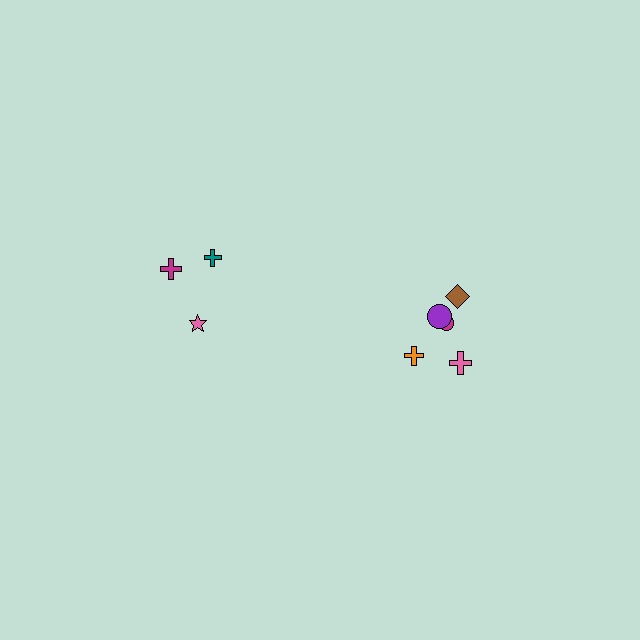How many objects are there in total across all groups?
There are 8 objects.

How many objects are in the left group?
There are 3 objects.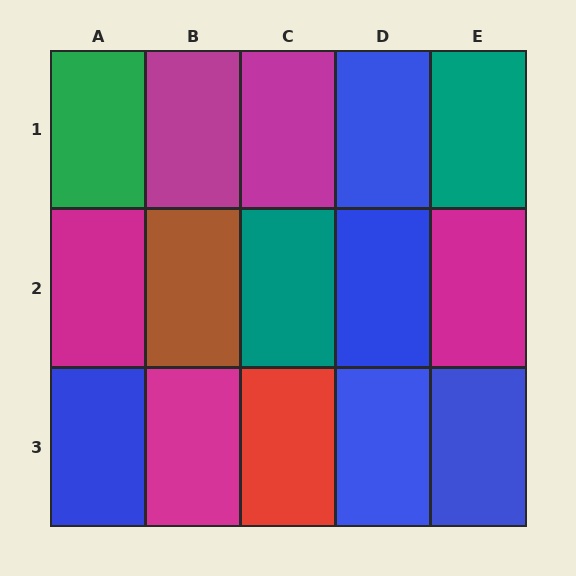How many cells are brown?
1 cell is brown.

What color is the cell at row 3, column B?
Magenta.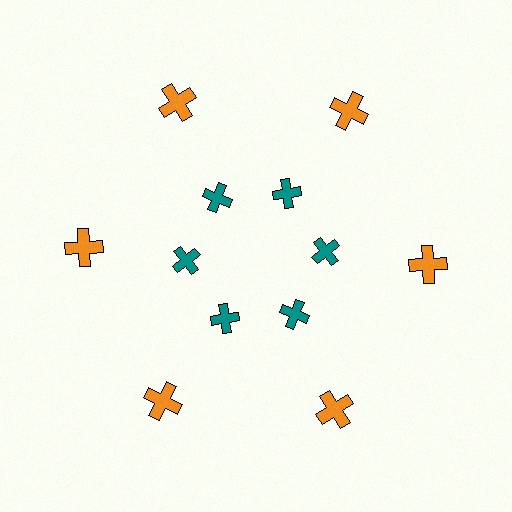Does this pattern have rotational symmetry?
Yes, this pattern has 6-fold rotational symmetry. It looks the same after rotating 60 degrees around the center.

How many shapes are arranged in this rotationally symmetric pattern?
There are 12 shapes, arranged in 6 groups of 2.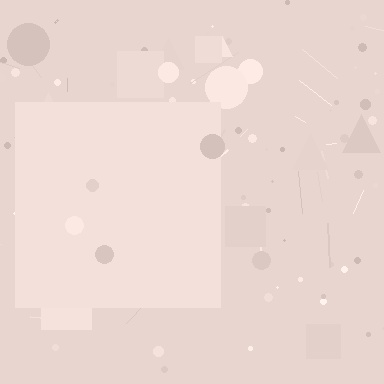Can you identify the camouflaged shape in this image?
The camouflaged shape is a square.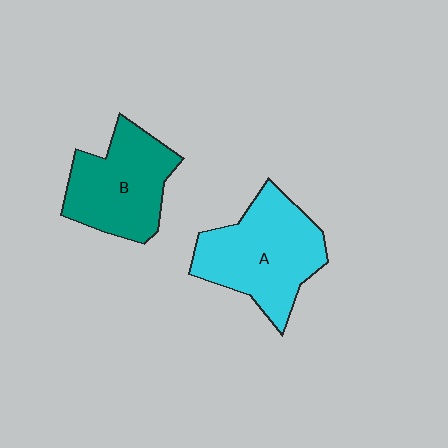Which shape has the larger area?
Shape A (cyan).